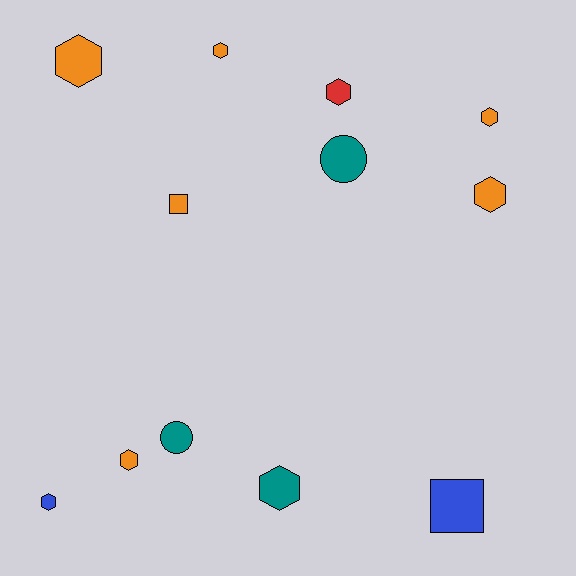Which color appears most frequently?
Orange, with 6 objects.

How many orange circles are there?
There are no orange circles.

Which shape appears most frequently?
Hexagon, with 8 objects.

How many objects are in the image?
There are 12 objects.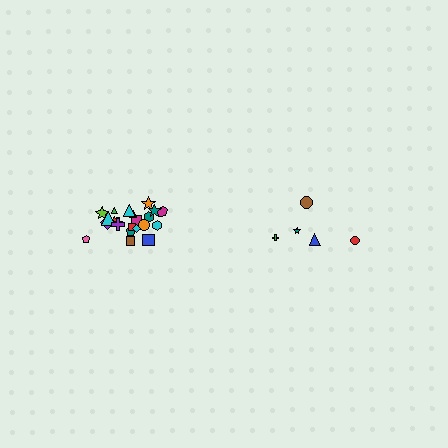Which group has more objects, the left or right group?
The left group.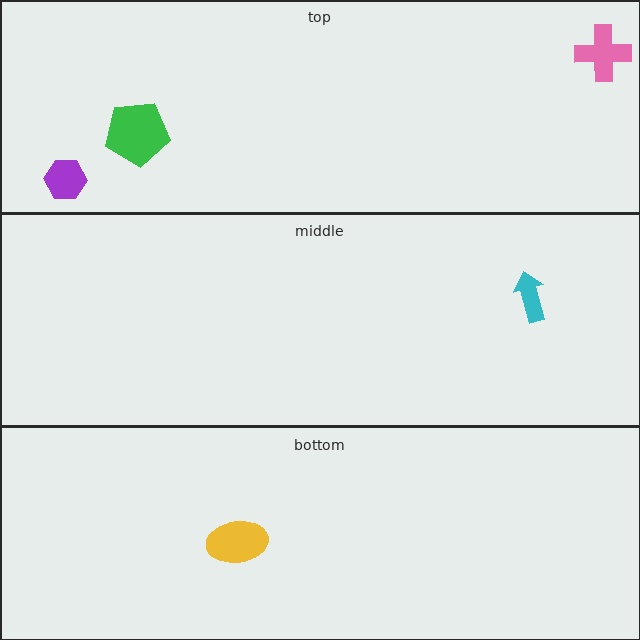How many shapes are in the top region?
3.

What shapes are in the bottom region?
The yellow ellipse.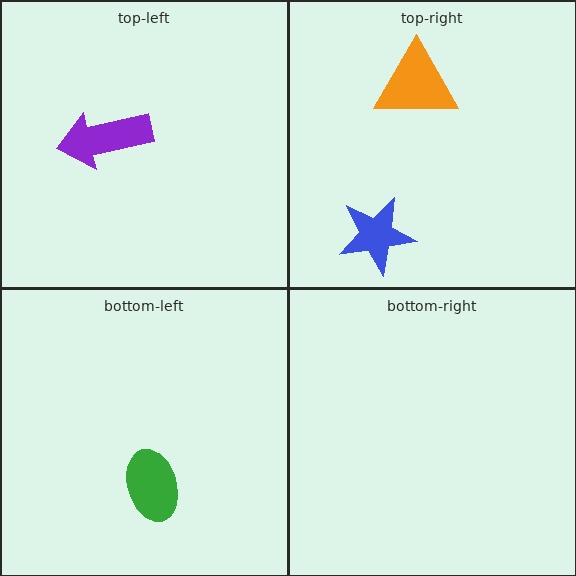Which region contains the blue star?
The top-right region.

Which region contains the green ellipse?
The bottom-left region.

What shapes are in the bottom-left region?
The green ellipse.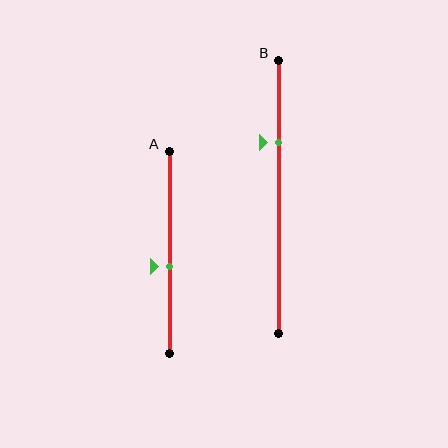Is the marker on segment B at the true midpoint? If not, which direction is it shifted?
No, the marker on segment B is shifted upward by about 20% of the segment length.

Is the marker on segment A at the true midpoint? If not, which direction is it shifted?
No, the marker on segment A is shifted downward by about 7% of the segment length.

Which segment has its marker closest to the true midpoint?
Segment A has its marker closest to the true midpoint.